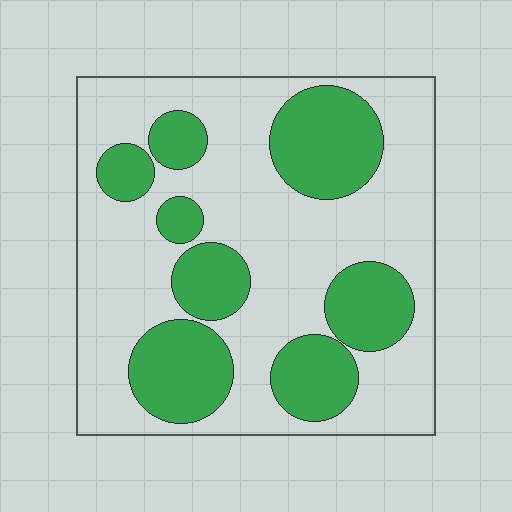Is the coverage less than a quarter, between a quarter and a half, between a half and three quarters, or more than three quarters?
Between a quarter and a half.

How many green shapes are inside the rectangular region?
8.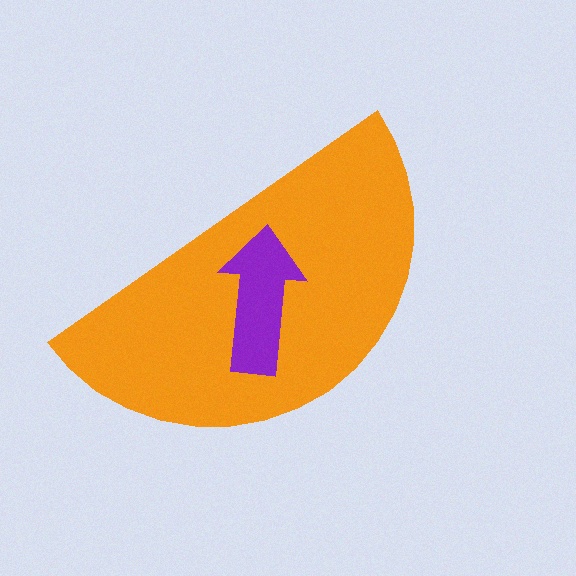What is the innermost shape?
The purple arrow.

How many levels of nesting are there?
2.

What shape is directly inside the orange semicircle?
The purple arrow.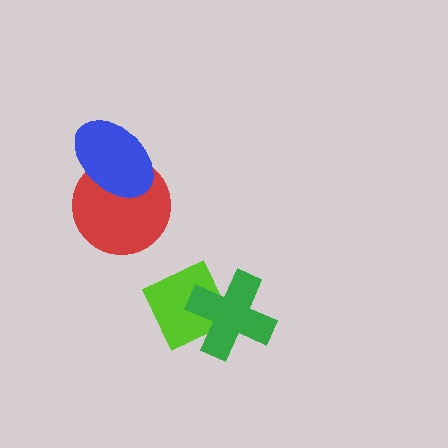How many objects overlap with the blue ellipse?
1 object overlaps with the blue ellipse.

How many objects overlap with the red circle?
1 object overlaps with the red circle.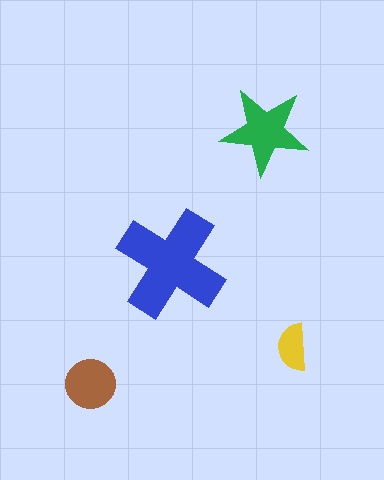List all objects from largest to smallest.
The blue cross, the green star, the brown circle, the yellow semicircle.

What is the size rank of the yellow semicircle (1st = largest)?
4th.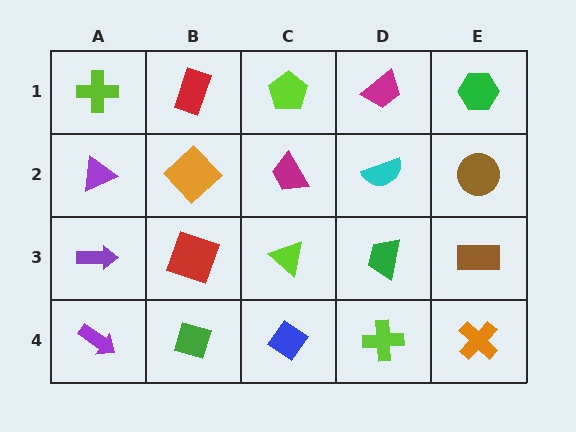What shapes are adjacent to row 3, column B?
An orange diamond (row 2, column B), a green diamond (row 4, column B), a purple arrow (row 3, column A), a lime triangle (row 3, column C).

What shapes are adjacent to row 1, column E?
A brown circle (row 2, column E), a magenta trapezoid (row 1, column D).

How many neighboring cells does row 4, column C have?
3.